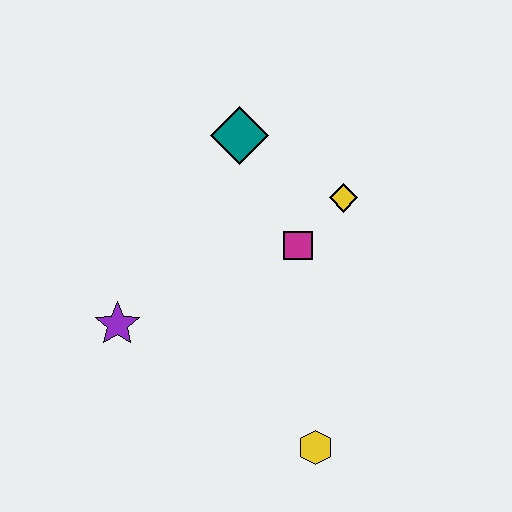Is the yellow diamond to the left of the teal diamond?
No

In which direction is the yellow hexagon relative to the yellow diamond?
The yellow hexagon is below the yellow diamond.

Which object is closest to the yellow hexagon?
The magenta square is closest to the yellow hexagon.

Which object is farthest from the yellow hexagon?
The teal diamond is farthest from the yellow hexagon.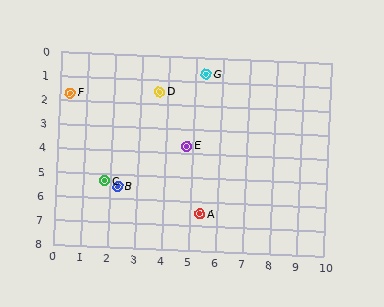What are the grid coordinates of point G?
Point G is at approximately (5.4, 0.7).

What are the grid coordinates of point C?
Point C is at approximately (1.8, 5.3).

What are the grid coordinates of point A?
Point A is at approximately (5.4, 6.5).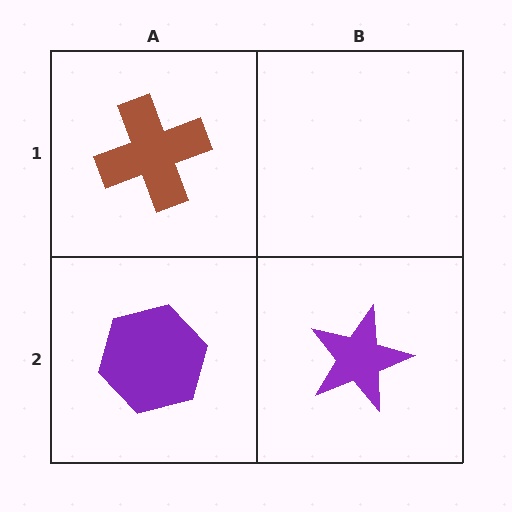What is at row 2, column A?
A purple hexagon.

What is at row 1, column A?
A brown cross.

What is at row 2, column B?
A purple star.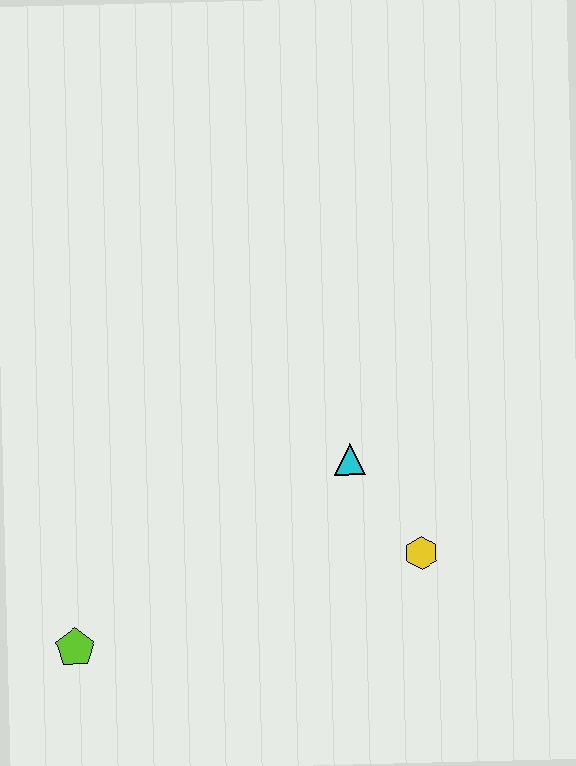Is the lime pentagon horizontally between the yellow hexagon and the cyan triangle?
No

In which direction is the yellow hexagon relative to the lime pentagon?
The yellow hexagon is to the right of the lime pentagon.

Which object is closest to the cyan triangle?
The yellow hexagon is closest to the cyan triangle.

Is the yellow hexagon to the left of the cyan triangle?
No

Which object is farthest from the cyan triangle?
The lime pentagon is farthest from the cyan triangle.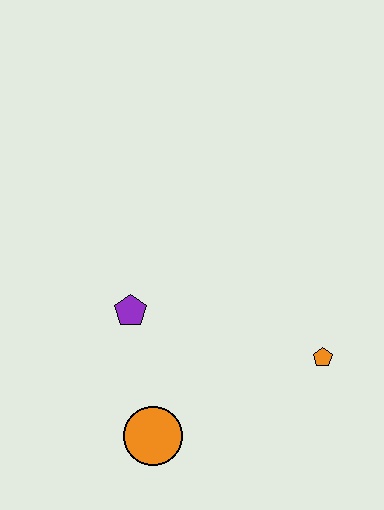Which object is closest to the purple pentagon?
The orange circle is closest to the purple pentagon.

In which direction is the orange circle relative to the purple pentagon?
The orange circle is below the purple pentagon.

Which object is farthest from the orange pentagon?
The purple pentagon is farthest from the orange pentagon.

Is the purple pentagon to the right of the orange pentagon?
No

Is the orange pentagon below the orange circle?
No